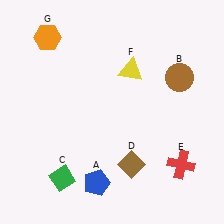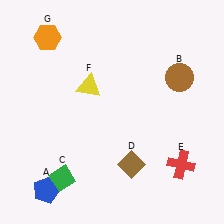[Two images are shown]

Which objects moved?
The objects that moved are: the blue pentagon (A), the yellow triangle (F).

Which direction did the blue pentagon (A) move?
The blue pentagon (A) moved left.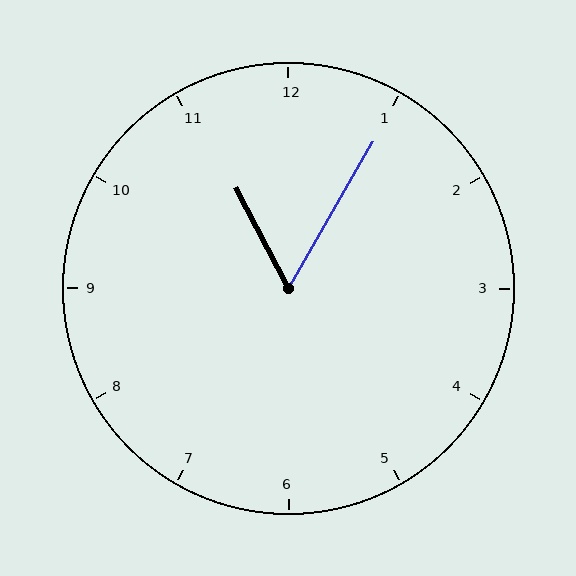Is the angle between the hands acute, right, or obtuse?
It is acute.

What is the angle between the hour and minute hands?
Approximately 58 degrees.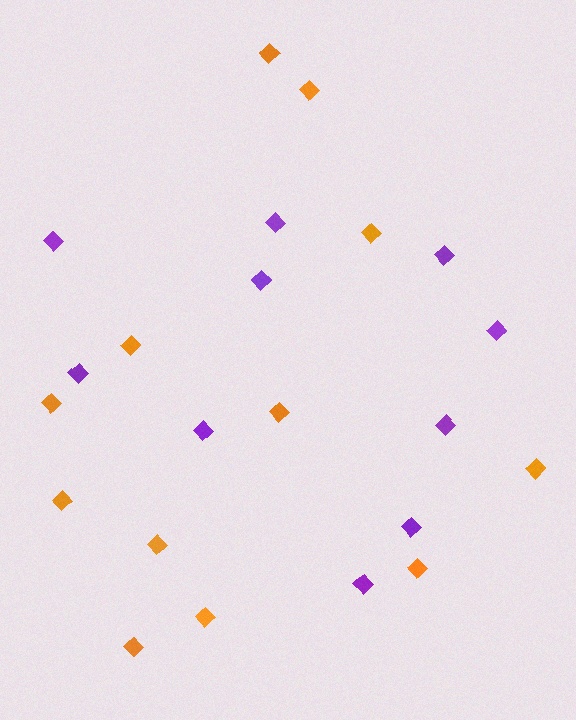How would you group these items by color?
There are 2 groups: one group of purple diamonds (10) and one group of orange diamonds (12).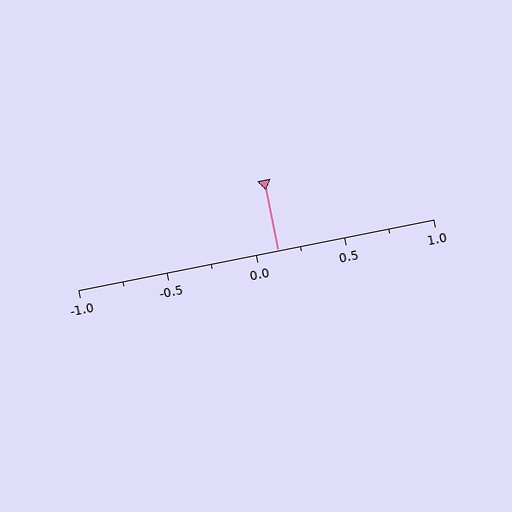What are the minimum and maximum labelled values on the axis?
The axis runs from -1.0 to 1.0.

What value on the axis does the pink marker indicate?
The marker indicates approximately 0.12.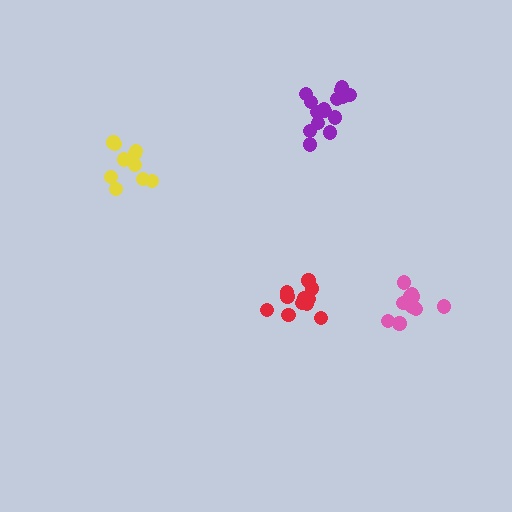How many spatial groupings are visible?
There are 4 spatial groupings.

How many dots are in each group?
Group 1: 16 dots, Group 2: 11 dots, Group 3: 12 dots, Group 4: 11 dots (50 total).